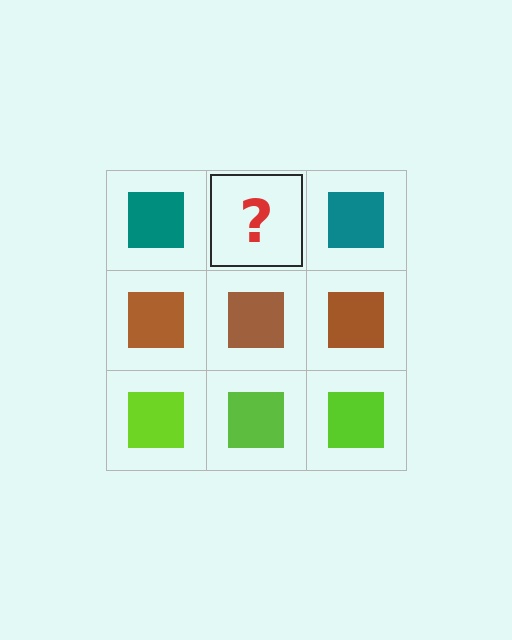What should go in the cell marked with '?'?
The missing cell should contain a teal square.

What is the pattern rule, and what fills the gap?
The rule is that each row has a consistent color. The gap should be filled with a teal square.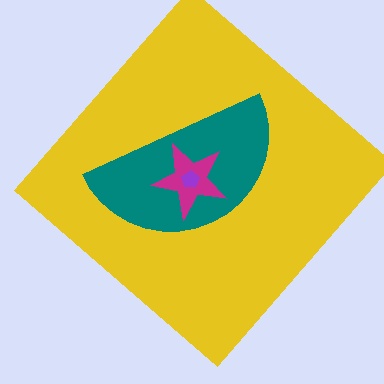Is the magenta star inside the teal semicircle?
Yes.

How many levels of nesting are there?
4.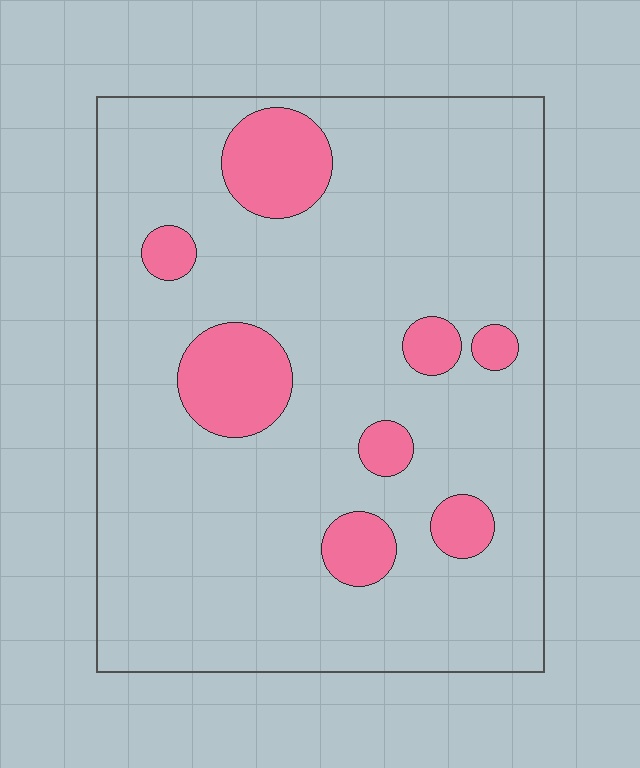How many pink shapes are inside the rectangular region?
8.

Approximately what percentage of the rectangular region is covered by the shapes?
Approximately 15%.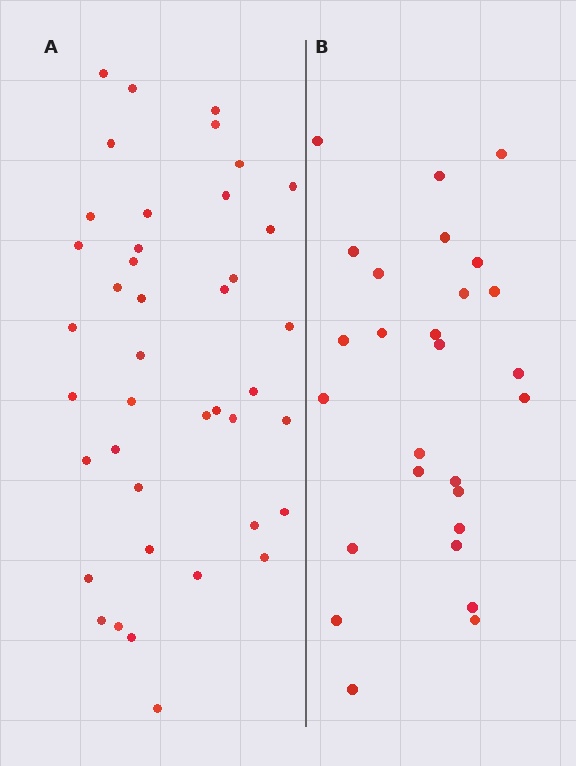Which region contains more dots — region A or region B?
Region A (the left region) has more dots.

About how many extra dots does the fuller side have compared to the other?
Region A has approximately 15 more dots than region B.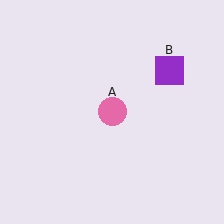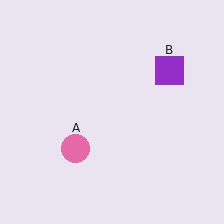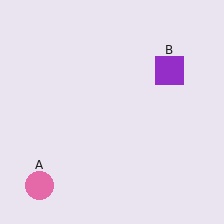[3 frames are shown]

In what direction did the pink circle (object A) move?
The pink circle (object A) moved down and to the left.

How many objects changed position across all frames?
1 object changed position: pink circle (object A).